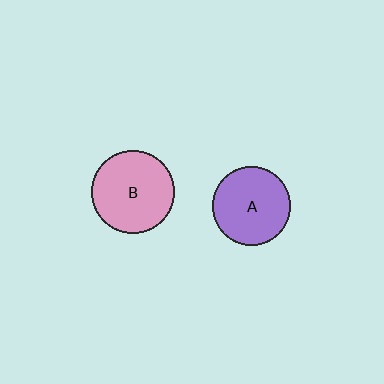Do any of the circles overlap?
No, none of the circles overlap.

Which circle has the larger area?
Circle B (pink).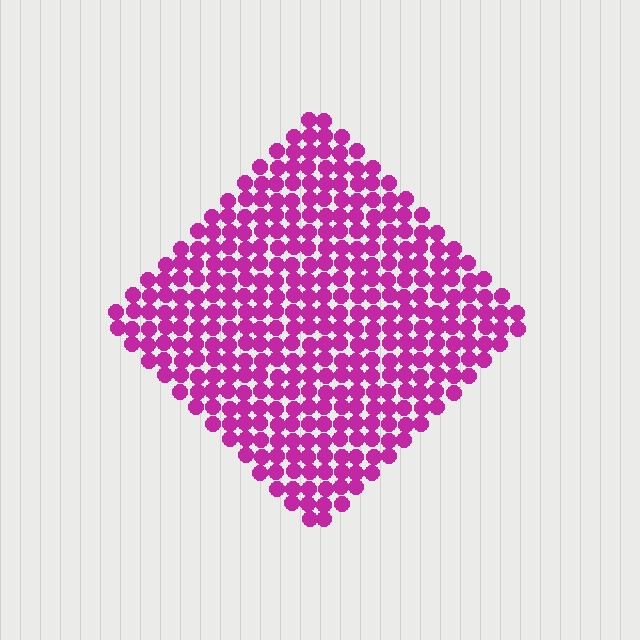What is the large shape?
The large shape is a diamond.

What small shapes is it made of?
It is made of small circles.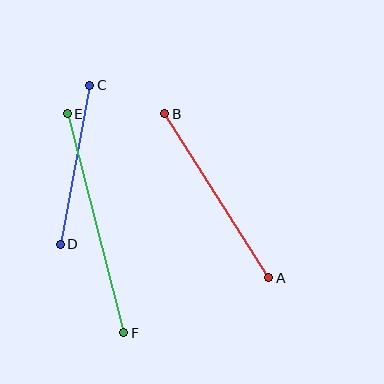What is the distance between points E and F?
The distance is approximately 226 pixels.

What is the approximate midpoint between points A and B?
The midpoint is at approximately (217, 196) pixels.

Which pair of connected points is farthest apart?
Points E and F are farthest apart.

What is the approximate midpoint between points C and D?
The midpoint is at approximately (75, 165) pixels.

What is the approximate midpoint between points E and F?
The midpoint is at approximately (95, 223) pixels.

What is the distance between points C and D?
The distance is approximately 162 pixels.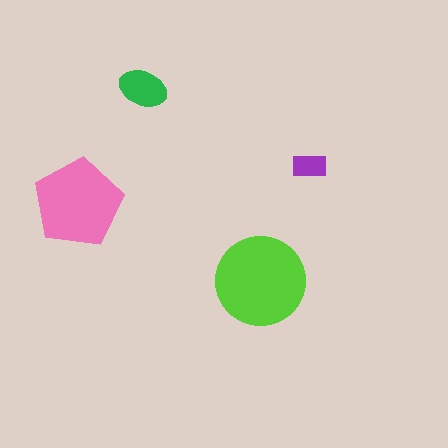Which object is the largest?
The lime circle.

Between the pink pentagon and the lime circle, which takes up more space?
The lime circle.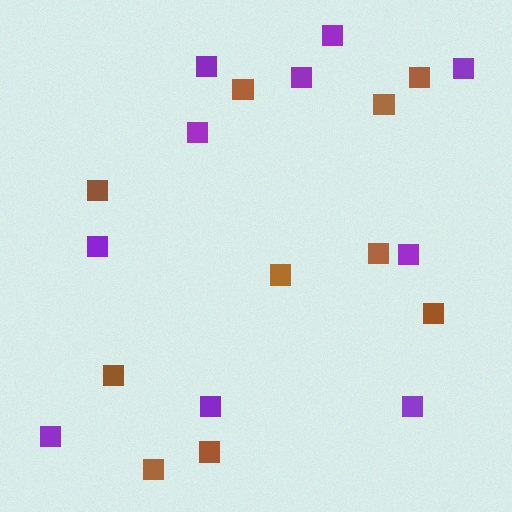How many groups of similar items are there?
There are 2 groups: one group of purple squares (10) and one group of brown squares (10).